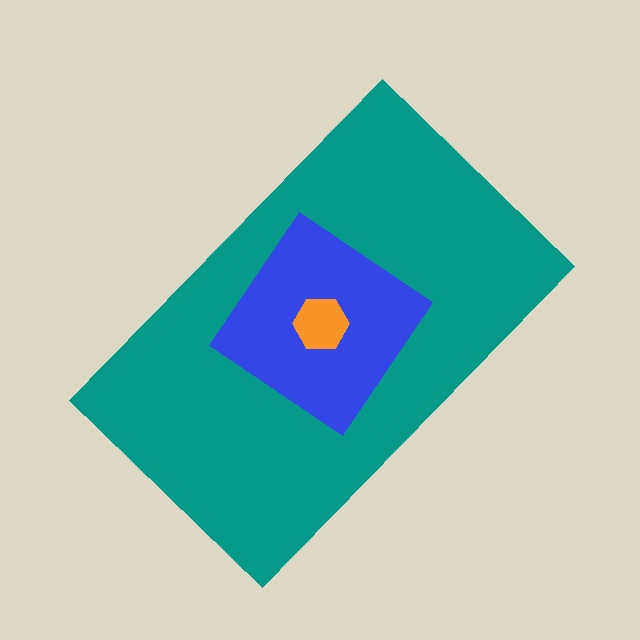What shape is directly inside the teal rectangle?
The blue diamond.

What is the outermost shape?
The teal rectangle.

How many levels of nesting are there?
3.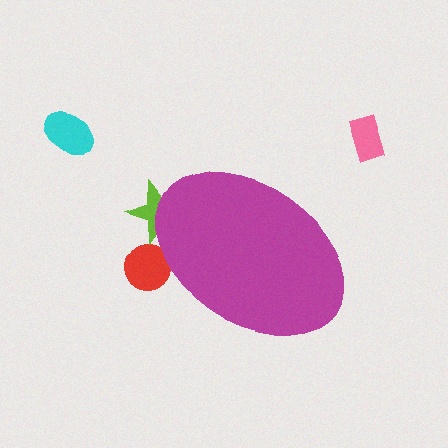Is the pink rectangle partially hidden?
No, the pink rectangle is fully visible.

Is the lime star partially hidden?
Yes, the lime star is partially hidden behind the magenta ellipse.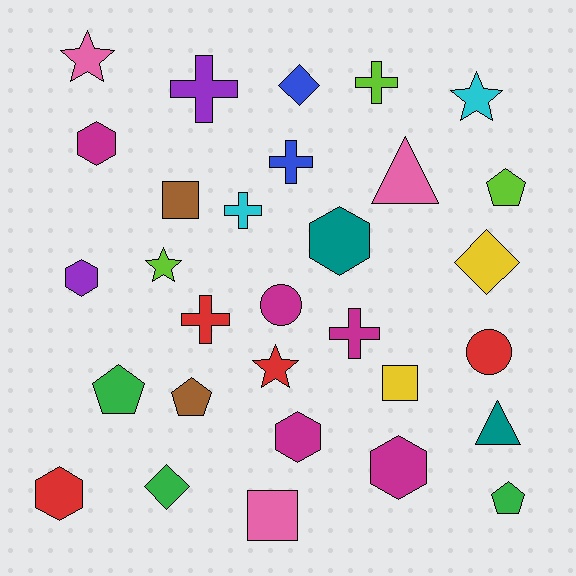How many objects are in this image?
There are 30 objects.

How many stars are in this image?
There are 4 stars.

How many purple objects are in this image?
There are 2 purple objects.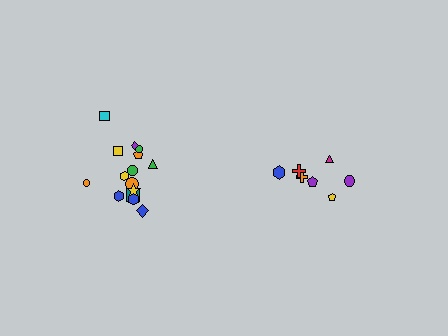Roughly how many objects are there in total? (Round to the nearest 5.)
Roughly 20 objects in total.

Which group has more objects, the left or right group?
The left group.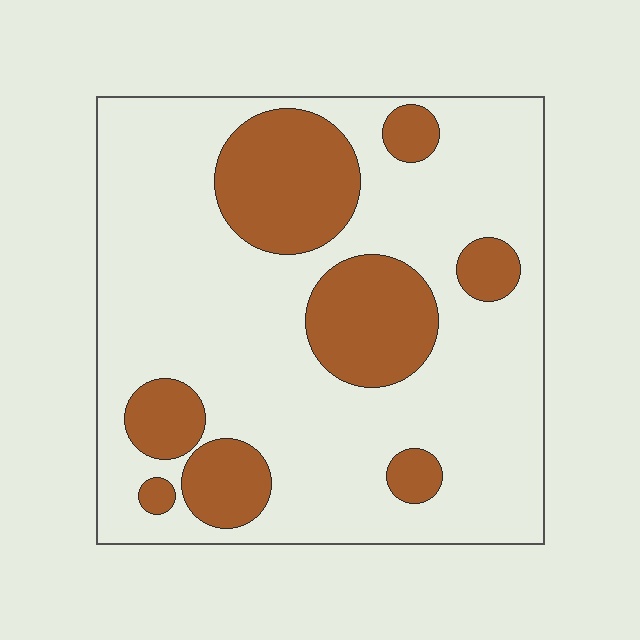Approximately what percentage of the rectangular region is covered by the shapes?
Approximately 25%.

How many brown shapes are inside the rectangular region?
8.